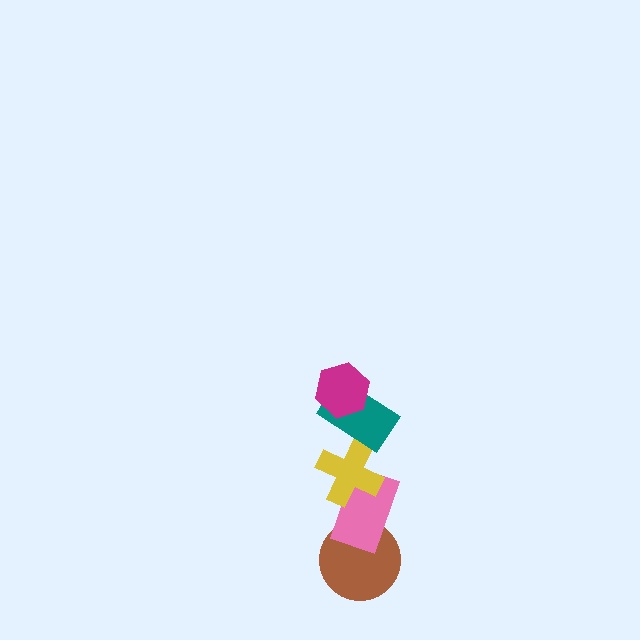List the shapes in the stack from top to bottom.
From top to bottom: the magenta hexagon, the teal rectangle, the yellow cross, the pink rectangle, the brown circle.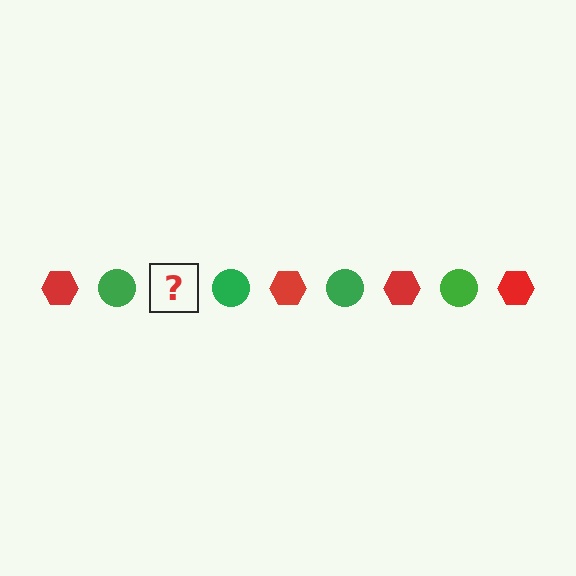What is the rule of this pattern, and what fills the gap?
The rule is that the pattern alternates between red hexagon and green circle. The gap should be filled with a red hexagon.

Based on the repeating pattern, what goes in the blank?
The blank should be a red hexagon.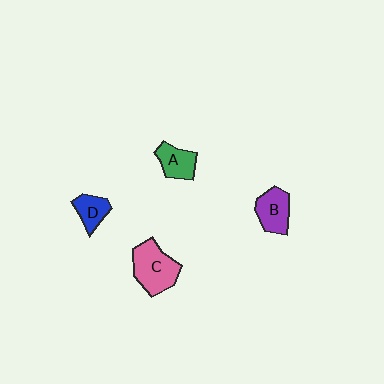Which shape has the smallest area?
Shape D (blue).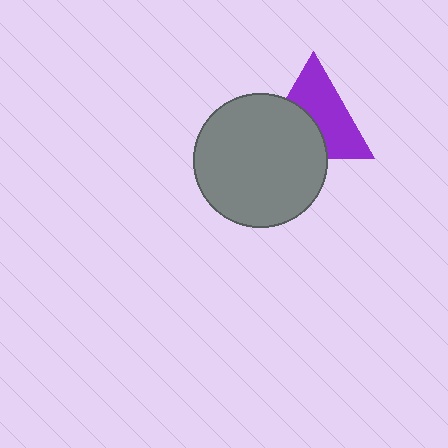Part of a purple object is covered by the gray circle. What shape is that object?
It is a triangle.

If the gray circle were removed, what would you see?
You would see the complete purple triangle.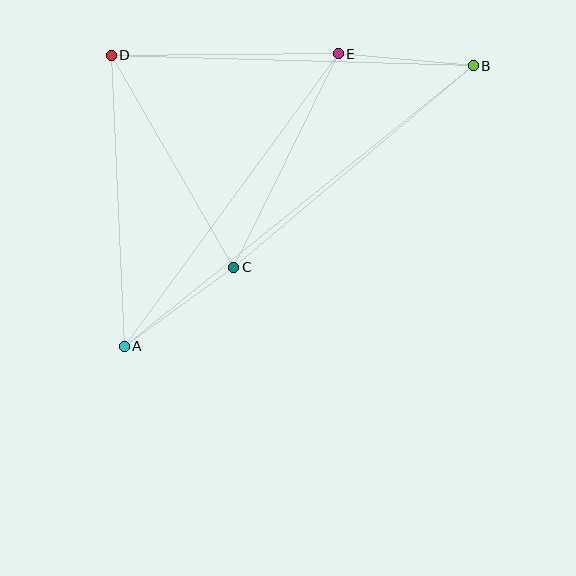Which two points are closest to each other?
Points A and C are closest to each other.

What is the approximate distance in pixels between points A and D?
The distance between A and D is approximately 291 pixels.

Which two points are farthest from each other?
Points A and B are farthest from each other.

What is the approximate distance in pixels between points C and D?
The distance between C and D is approximately 245 pixels.